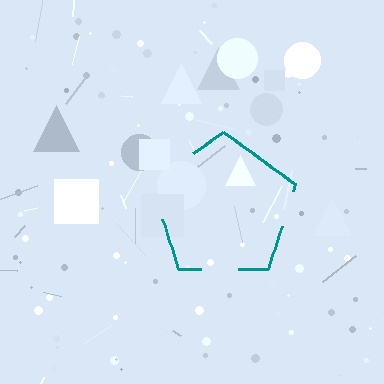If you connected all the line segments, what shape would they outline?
They would outline a pentagon.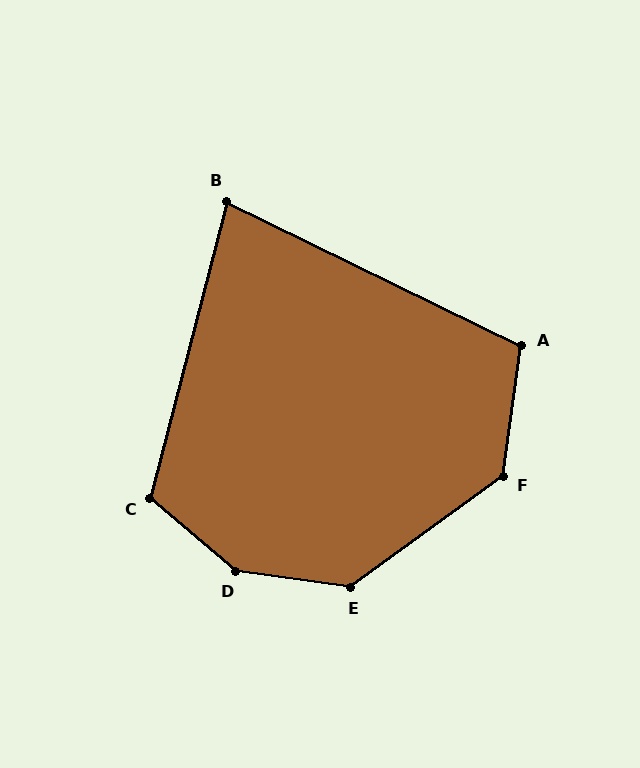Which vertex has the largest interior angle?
D, at approximately 148 degrees.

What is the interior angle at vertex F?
Approximately 134 degrees (obtuse).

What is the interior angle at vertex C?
Approximately 116 degrees (obtuse).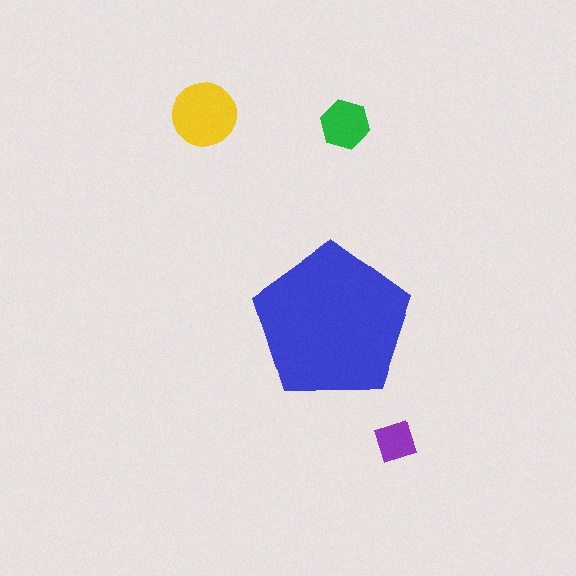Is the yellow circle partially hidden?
No, the yellow circle is fully visible.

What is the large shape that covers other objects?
A blue pentagon.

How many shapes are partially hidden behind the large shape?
0 shapes are partially hidden.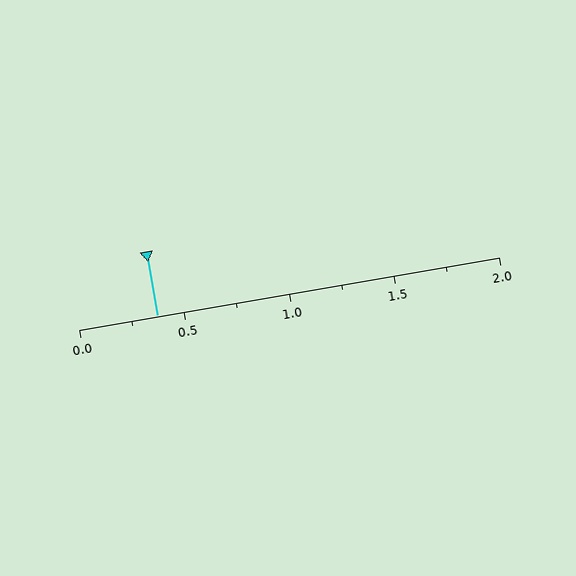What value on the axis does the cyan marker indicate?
The marker indicates approximately 0.38.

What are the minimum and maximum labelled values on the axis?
The axis runs from 0.0 to 2.0.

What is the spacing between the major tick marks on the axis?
The major ticks are spaced 0.5 apart.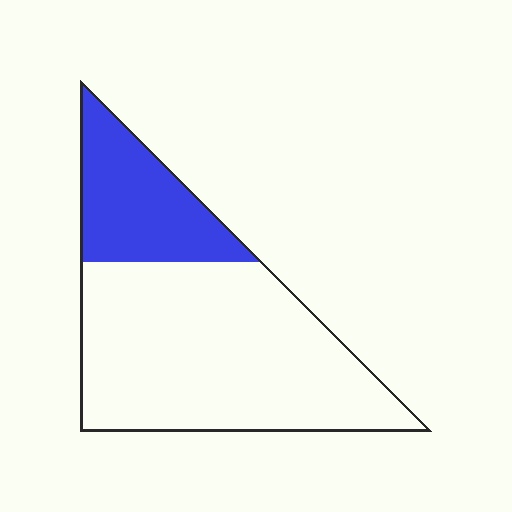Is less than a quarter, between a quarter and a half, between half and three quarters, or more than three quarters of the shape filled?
Between a quarter and a half.